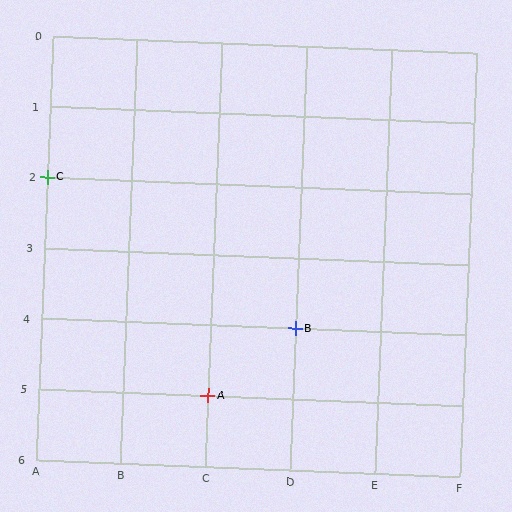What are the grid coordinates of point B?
Point B is at grid coordinates (D, 4).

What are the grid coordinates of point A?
Point A is at grid coordinates (C, 5).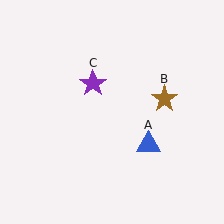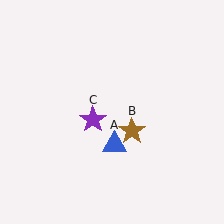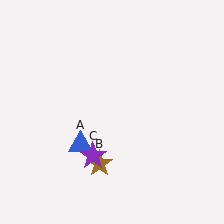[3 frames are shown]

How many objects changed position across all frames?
3 objects changed position: blue triangle (object A), brown star (object B), purple star (object C).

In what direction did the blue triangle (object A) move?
The blue triangle (object A) moved left.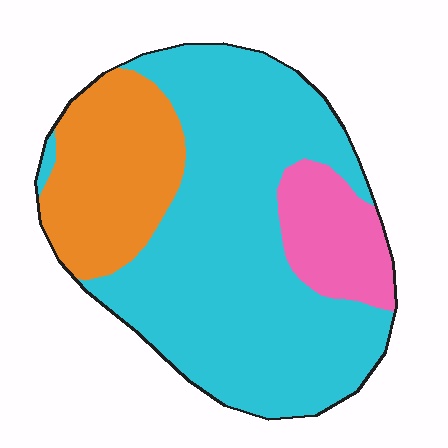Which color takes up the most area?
Cyan, at roughly 65%.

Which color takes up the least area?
Pink, at roughly 15%.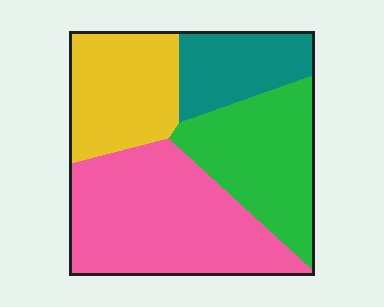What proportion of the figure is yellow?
Yellow takes up about one fifth (1/5) of the figure.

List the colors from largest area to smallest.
From largest to smallest: pink, green, yellow, teal.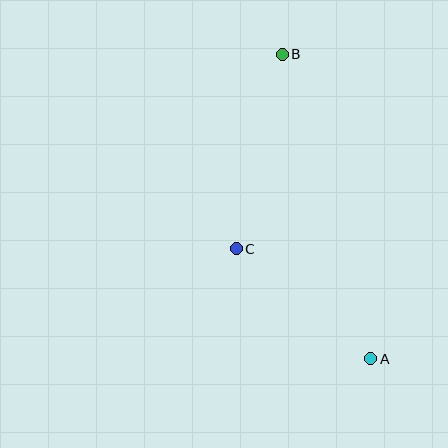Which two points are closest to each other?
Points A and C are closest to each other.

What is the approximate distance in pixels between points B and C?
The distance between B and C is approximately 200 pixels.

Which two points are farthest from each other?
Points A and B are farthest from each other.